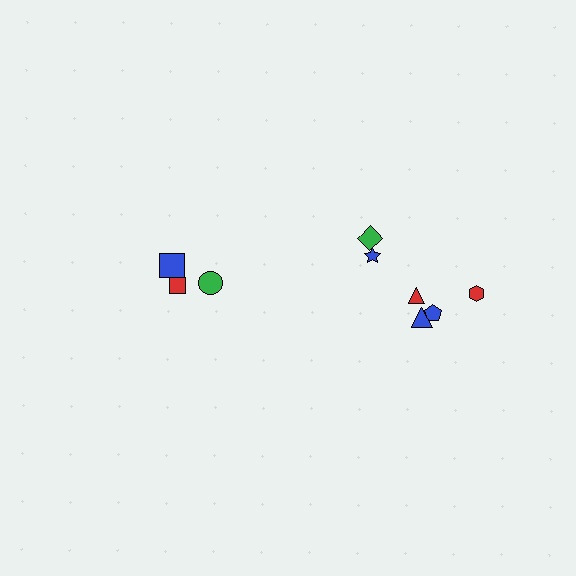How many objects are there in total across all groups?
There are 9 objects.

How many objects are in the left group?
There are 3 objects.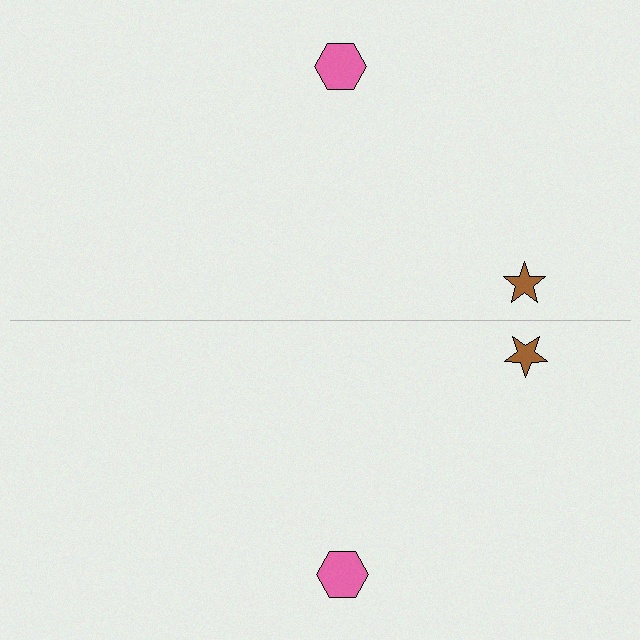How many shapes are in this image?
There are 4 shapes in this image.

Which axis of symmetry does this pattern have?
The pattern has a horizontal axis of symmetry running through the center of the image.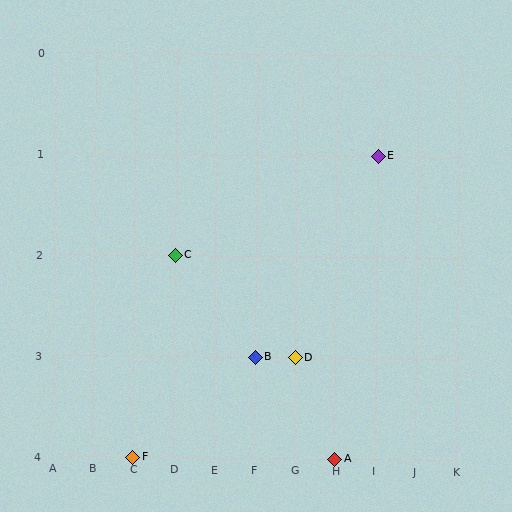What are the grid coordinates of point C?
Point C is at grid coordinates (D, 2).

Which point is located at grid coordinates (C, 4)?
Point F is at (C, 4).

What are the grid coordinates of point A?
Point A is at grid coordinates (H, 4).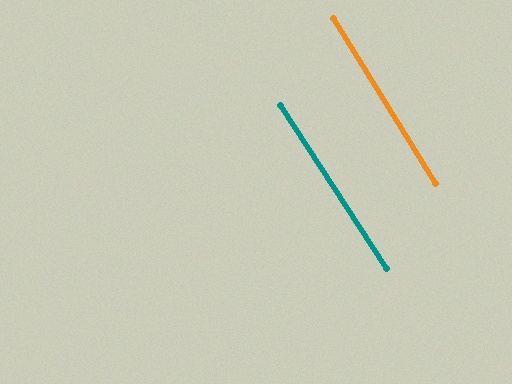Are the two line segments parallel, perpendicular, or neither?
Parallel — their directions differ by only 1.3°.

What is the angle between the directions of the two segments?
Approximately 1 degree.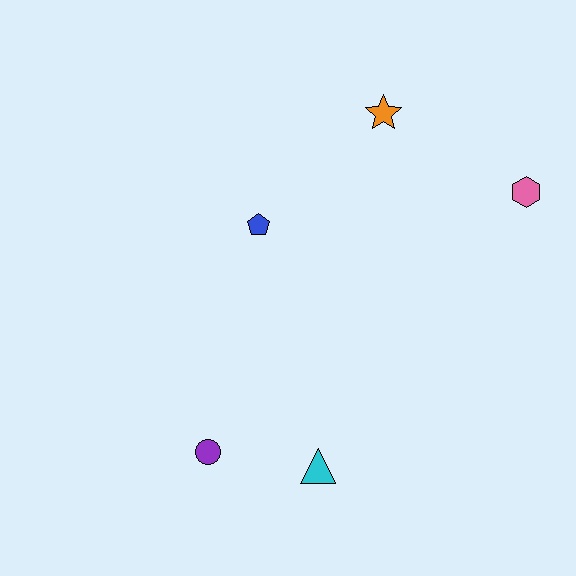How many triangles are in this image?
There is 1 triangle.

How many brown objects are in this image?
There are no brown objects.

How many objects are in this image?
There are 5 objects.